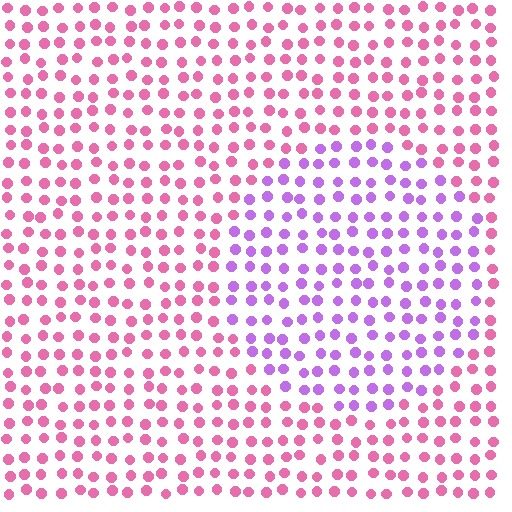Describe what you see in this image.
The image is filled with small pink elements in a uniform arrangement. A circle-shaped region is visible where the elements are tinted to a slightly different hue, forming a subtle color boundary.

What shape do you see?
I see a circle.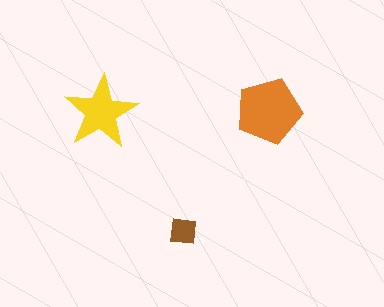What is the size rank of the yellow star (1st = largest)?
2nd.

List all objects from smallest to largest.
The brown square, the yellow star, the orange pentagon.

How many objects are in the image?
There are 3 objects in the image.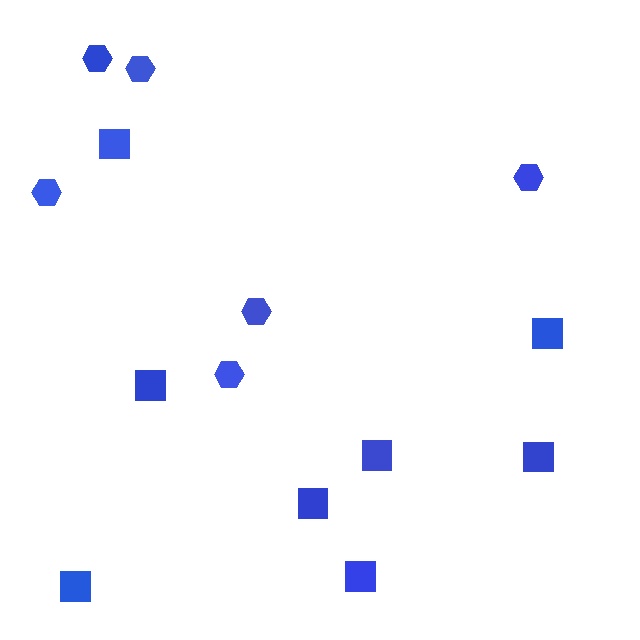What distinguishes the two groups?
There are 2 groups: one group of hexagons (6) and one group of squares (8).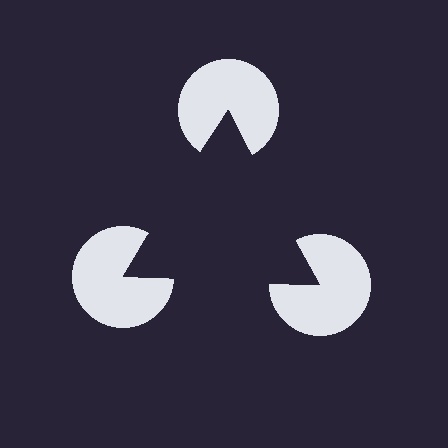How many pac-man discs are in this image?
There are 3 — one at each vertex of the illusory triangle.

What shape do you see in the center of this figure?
An illusory triangle — its edges are inferred from the aligned wedge cuts in the pac-man discs, not physically drawn.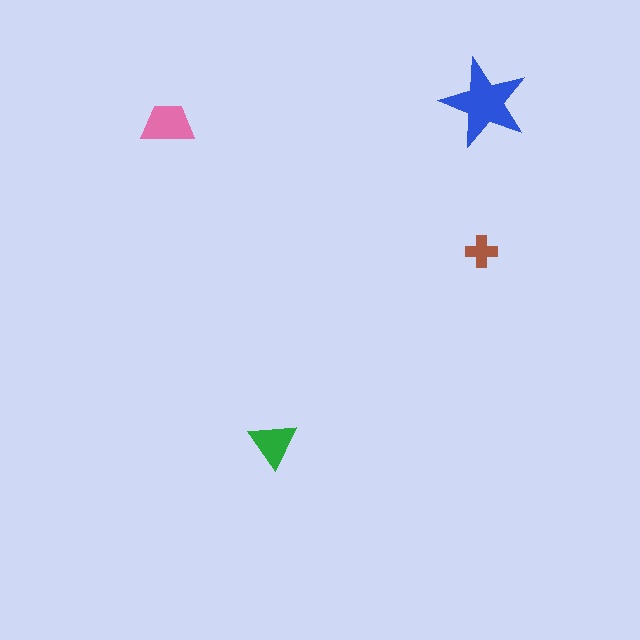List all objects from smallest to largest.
The brown cross, the green triangle, the pink trapezoid, the blue star.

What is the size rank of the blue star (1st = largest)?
1st.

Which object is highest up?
The blue star is topmost.